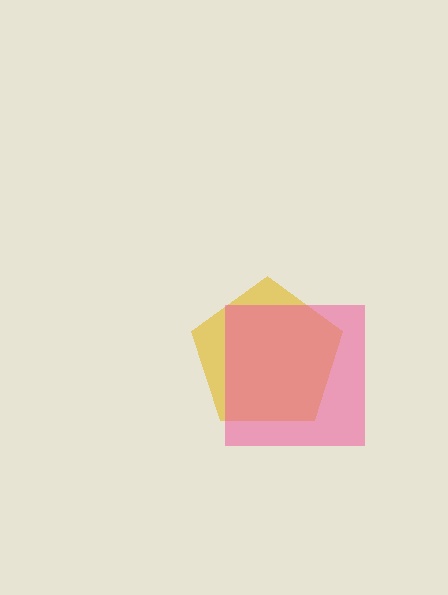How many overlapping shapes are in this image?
There are 2 overlapping shapes in the image.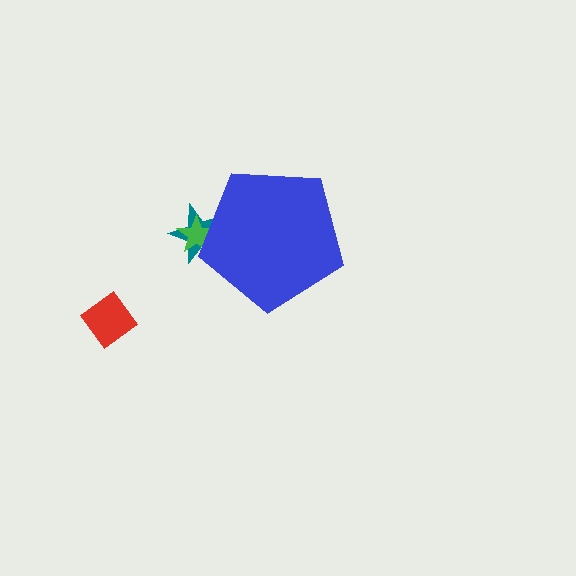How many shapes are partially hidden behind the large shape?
2 shapes are partially hidden.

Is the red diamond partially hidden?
No, the red diamond is fully visible.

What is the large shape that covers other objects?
A blue pentagon.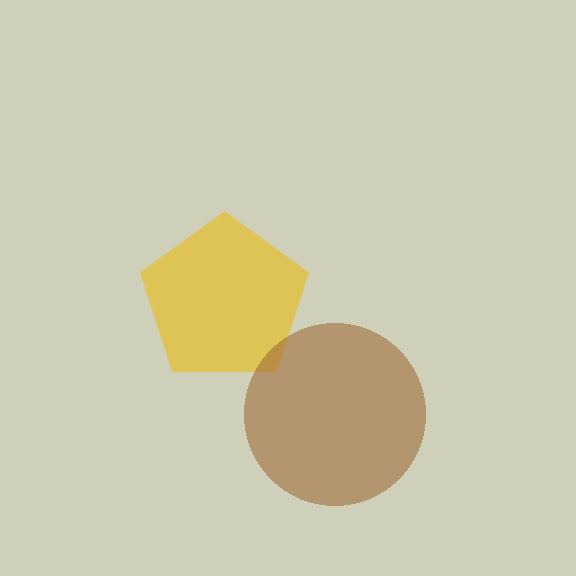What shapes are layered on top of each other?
The layered shapes are: a yellow pentagon, a brown circle.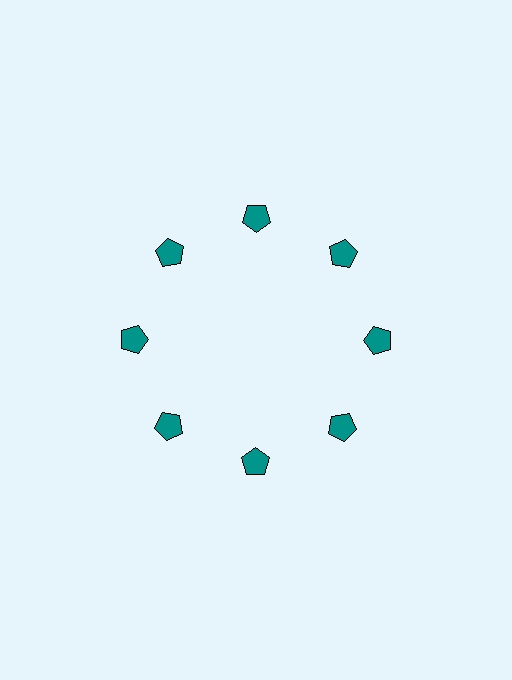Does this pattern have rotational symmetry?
Yes, this pattern has 8-fold rotational symmetry. It looks the same after rotating 45 degrees around the center.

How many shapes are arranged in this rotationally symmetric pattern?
There are 8 shapes, arranged in 8 groups of 1.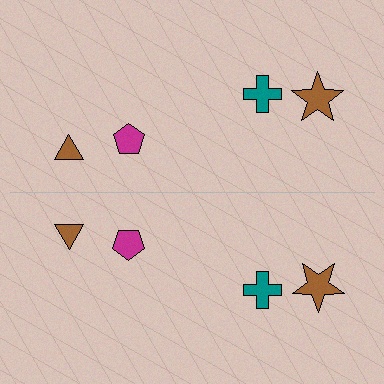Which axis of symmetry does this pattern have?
The pattern has a horizontal axis of symmetry running through the center of the image.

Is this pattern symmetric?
Yes, this pattern has bilateral (reflection) symmetry.